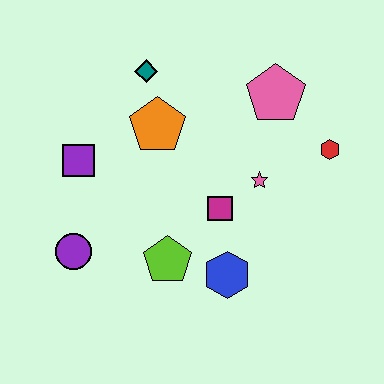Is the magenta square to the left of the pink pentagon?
Yes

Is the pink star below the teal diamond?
Yes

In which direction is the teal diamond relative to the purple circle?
The teal diamond is above the purple circle.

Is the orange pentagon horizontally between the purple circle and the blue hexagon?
Yes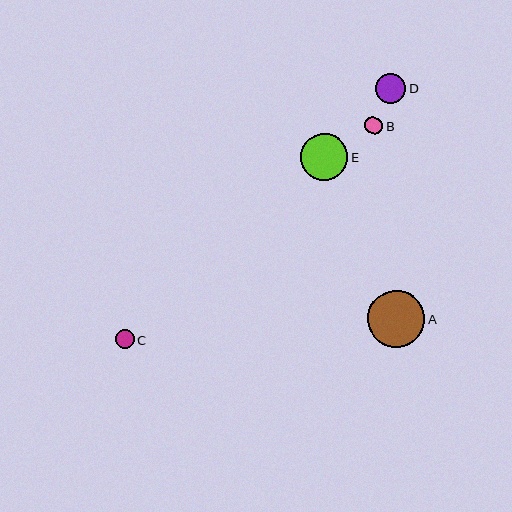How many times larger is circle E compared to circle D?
Circle E is approximately 1.6 times the size of circle D.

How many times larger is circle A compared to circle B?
Circle A is approximately 3.2 times the size of circle B.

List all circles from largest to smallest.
From largest to smallest: A, E, D, C, B.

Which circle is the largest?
Circle A is the largest with a size of approximately 57 pixels.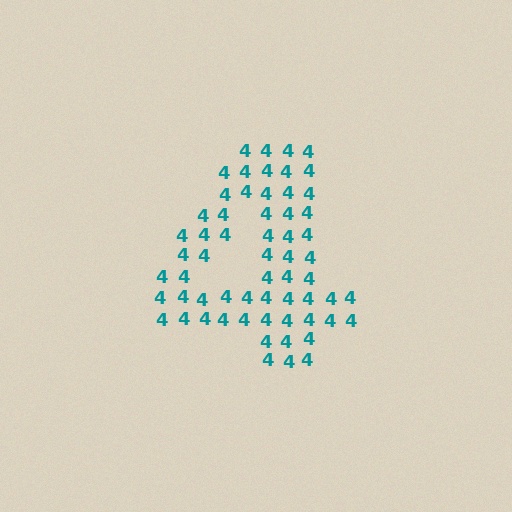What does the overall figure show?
The overall figure shows the digit 4.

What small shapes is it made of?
It is made of small digit 4's.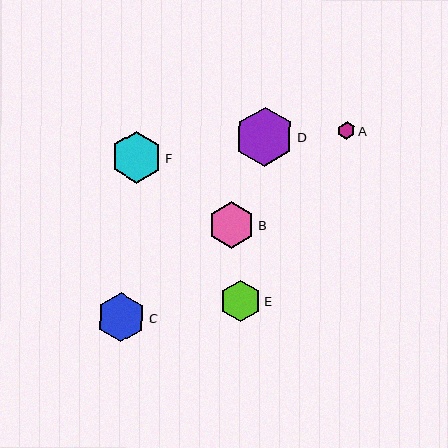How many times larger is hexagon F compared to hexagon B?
Hexagon F is approximately 1.1 times the size of hexagon B.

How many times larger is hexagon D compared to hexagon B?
Hexagon D is approximately 1.3 times the size of hexagon B.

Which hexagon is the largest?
Hexagon D is the largest with a size of approximately 59 pixels.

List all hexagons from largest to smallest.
From largest to smallest: D, F, C, B, E, A.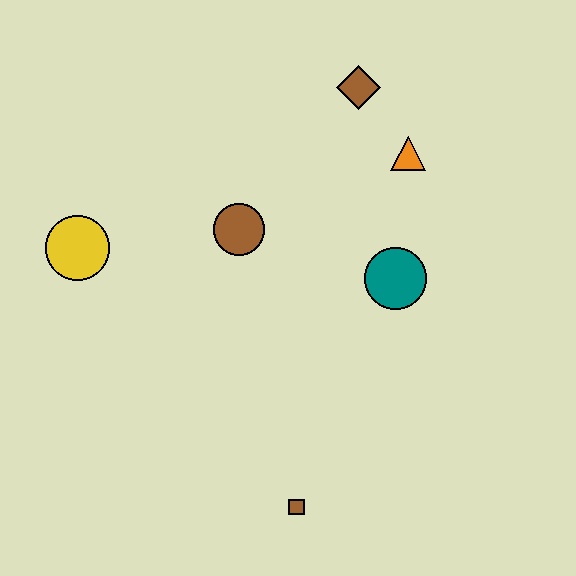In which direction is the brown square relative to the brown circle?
The brown square is below the brown circle.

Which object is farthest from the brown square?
The brown diamond is farthest from the brown square.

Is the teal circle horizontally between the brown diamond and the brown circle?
No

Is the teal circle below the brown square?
No